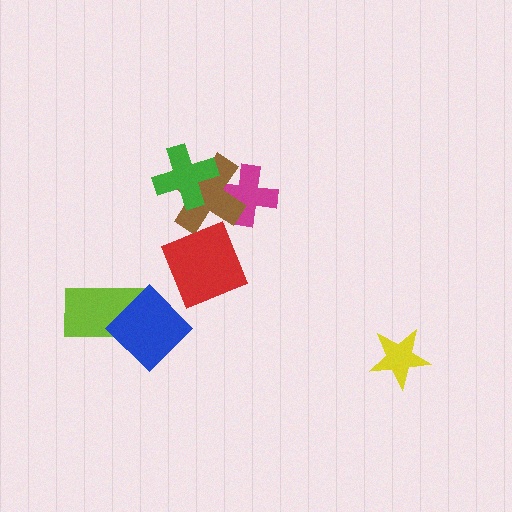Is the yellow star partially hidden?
No, no other shape covers it.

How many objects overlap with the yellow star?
0 objects overlap with the yellow star.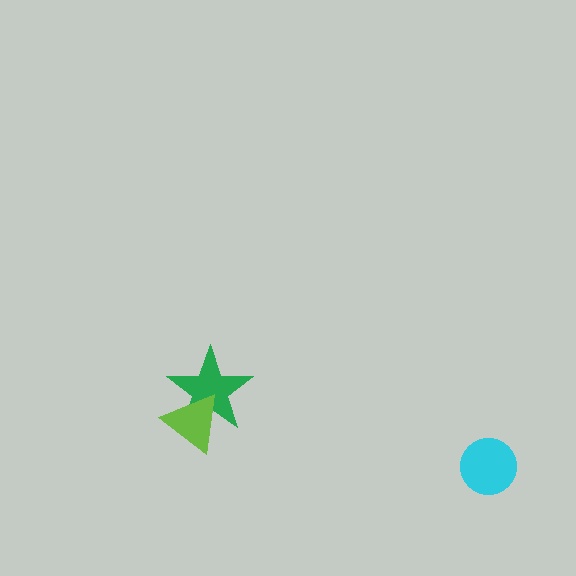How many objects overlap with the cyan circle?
0 objects overlap with the cyan circle.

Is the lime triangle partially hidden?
No, no other shape covers it.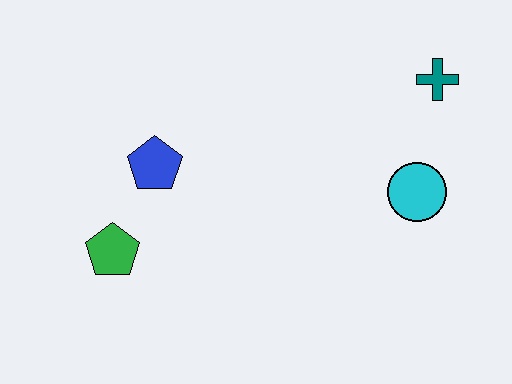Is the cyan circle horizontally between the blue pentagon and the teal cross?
Yes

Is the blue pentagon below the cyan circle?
No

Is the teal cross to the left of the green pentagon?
No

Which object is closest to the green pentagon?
The blue pentagon is closest to the green pentagon.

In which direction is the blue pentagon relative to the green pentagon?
The blue pentagon is above the green pentagon.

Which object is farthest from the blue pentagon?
The teal cross is farthest from the blue pentagon.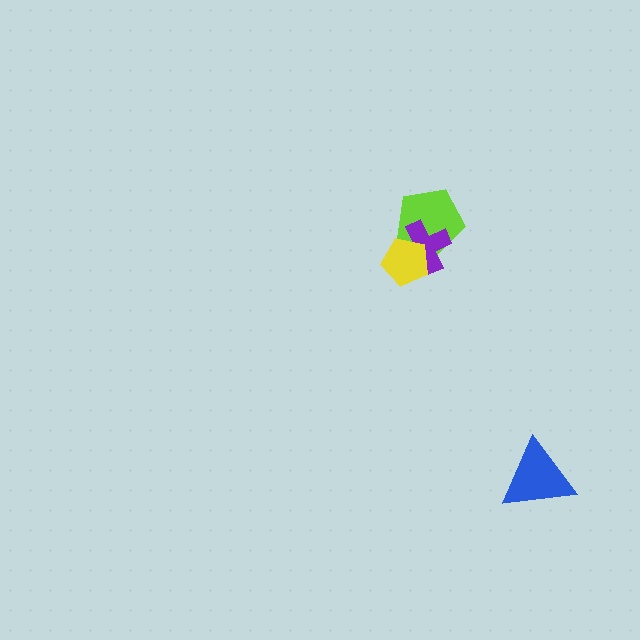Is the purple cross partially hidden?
Yes, it is partially covered by another shape.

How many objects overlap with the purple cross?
2 objects overlap with the purple cross.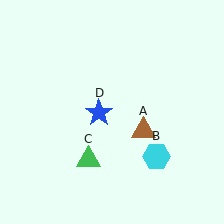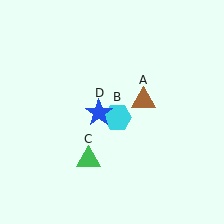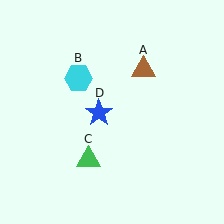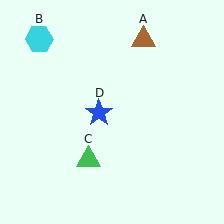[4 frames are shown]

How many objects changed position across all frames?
2 objects changed position: brown triangle (object A), cyan hexagon (object B).